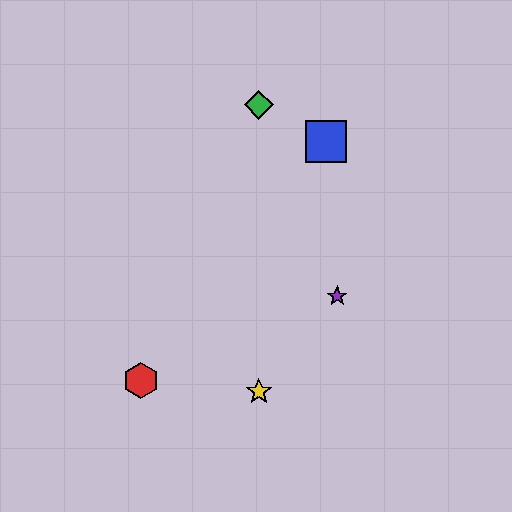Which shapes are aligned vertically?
The green diamond, the yellow star are aligned vertically.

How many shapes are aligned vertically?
2 shapes (the green diamond, the yellow star) are aligned vertically.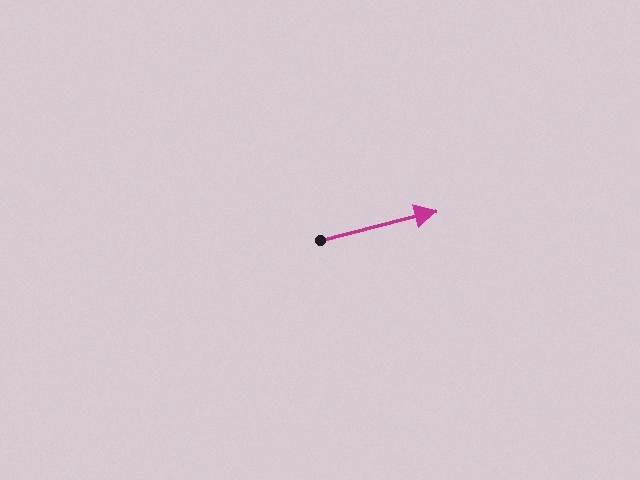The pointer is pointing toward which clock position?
Roughly 3 o'clock.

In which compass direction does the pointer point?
East.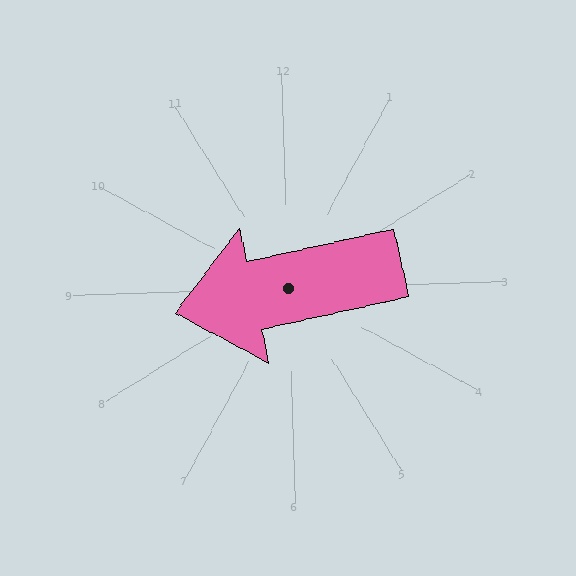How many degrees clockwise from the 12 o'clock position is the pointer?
Approximately 259 degrees.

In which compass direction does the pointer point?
West.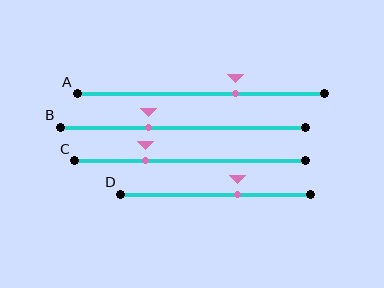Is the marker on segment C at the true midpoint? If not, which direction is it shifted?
No, the marker on segment C is shifted to the left by about 19% of the segment length.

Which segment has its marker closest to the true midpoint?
Segment D has its marker closest to the true midpoint.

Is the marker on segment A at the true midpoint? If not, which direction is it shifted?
No, the marker on segment A is shifted to the right by about 14% of the segment length.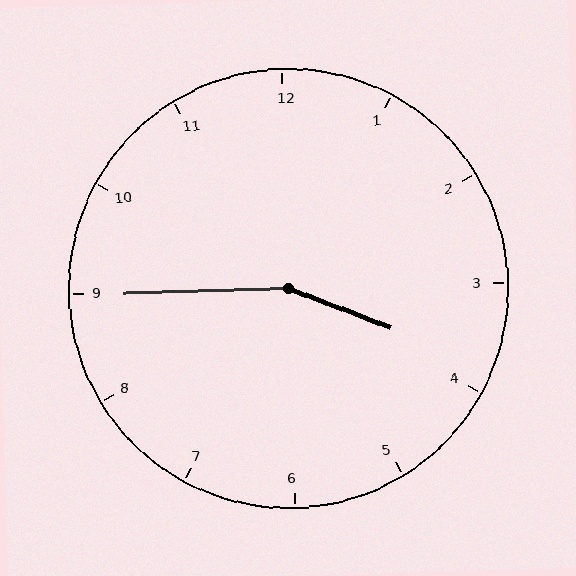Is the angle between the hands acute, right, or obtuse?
It is obtuse.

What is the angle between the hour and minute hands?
Approximately 158 degrees.